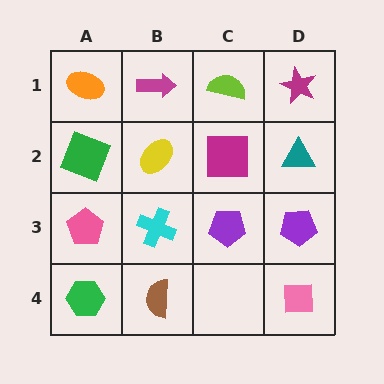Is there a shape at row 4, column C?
No, that cell is empty.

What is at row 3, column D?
A purple pentagon.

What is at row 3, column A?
A pink pentagon.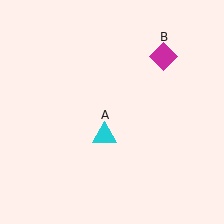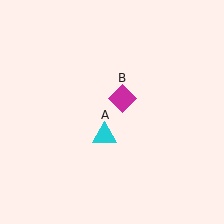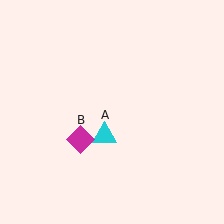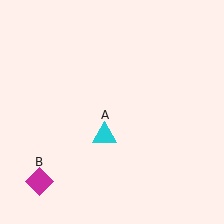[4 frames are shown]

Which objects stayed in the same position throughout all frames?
Cyan triangle (object A) remained stationary.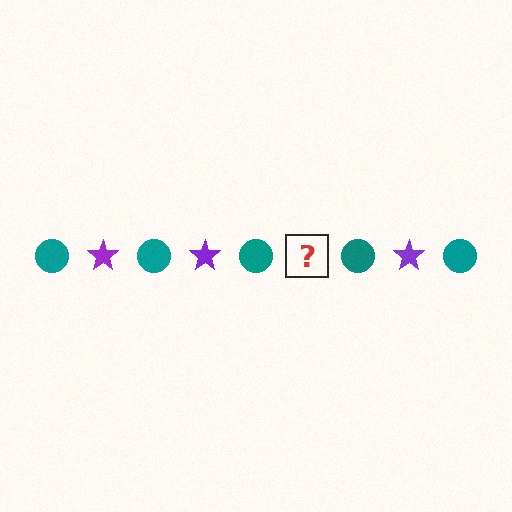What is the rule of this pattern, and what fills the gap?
The rule is that the pattern alternates between teal circle and purple star. The gap should be filled with a purple star.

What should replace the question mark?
The question mark should be replaced with a purple star.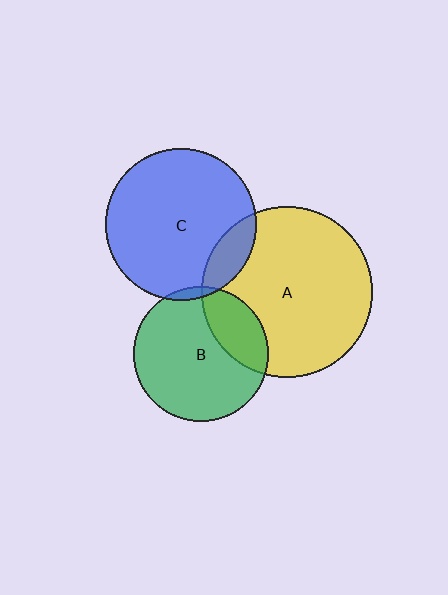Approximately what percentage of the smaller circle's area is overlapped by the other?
Approximately 15%.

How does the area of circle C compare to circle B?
Approximately 1.3 times.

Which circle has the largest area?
Circle A (yellow).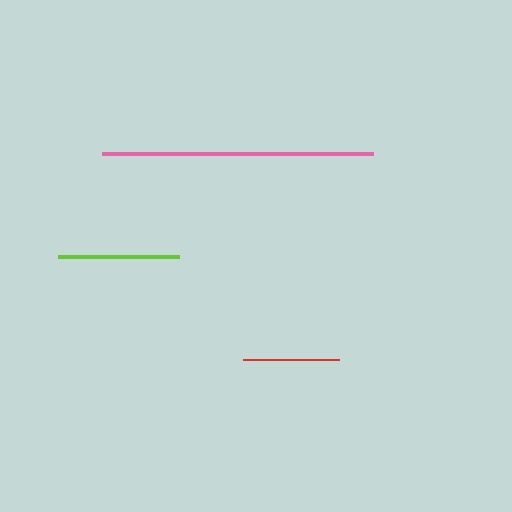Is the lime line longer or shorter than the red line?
The lime line is longer than the red line.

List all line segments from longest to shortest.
From longest to shortest: pink, lime, red.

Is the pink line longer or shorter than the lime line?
The pink line is longer than the lime line.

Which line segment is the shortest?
The red line is the shortest at approximately 95 pixels.